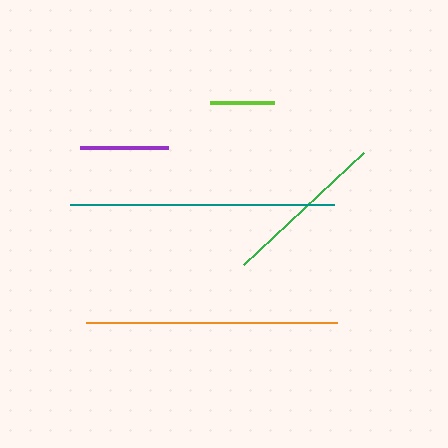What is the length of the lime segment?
The lime segment is approximately 64 pixels long.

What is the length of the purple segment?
The purple segment is approximately 88 pixels long.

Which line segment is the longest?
The teal line is the longest at approximately 264 pixels.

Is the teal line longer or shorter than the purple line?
The teal line is longer than the purple line.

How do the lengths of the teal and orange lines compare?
The teal and orange lines are approximately the same length.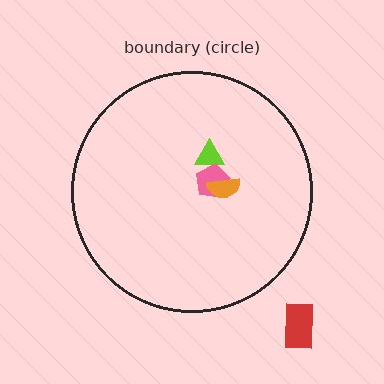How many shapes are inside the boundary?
3 inside, 1 outside.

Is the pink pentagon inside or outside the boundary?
Inside.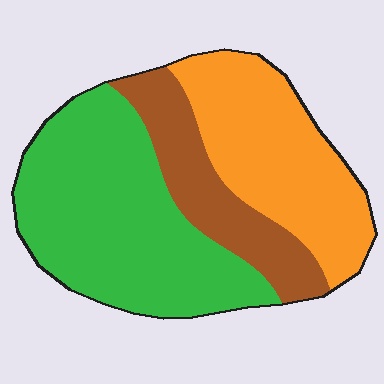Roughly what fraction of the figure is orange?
Orange takes up about one third (1/3) of the figure.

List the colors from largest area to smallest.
From largest to smallest: green, orange, brown.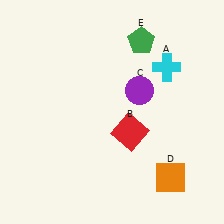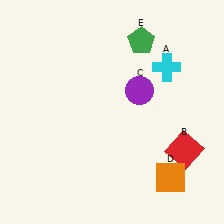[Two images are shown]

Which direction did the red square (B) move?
The red square (B) moved right.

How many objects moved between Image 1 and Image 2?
1 object moved between the two images.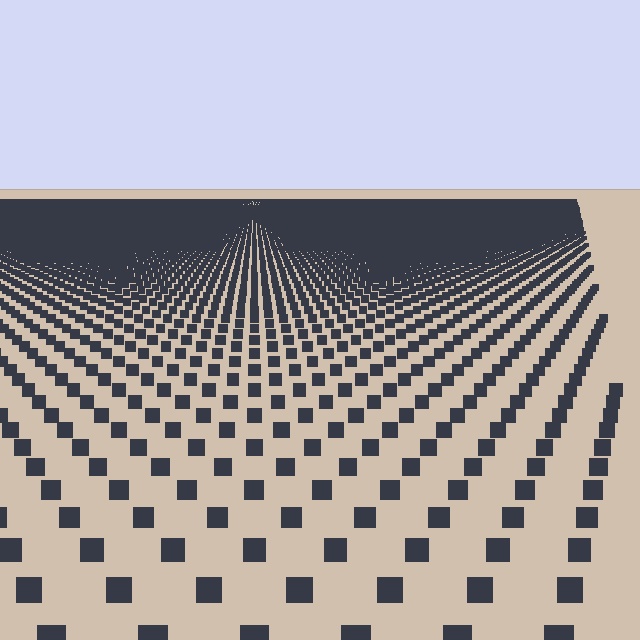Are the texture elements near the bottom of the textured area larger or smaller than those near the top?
Larger. Near the bottom, elements are closer to the viewer and appear at a bigger on-screen size.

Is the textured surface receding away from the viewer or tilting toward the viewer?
The surface is receding away from the viewer. Texture elements get smaller and denser toward the top.